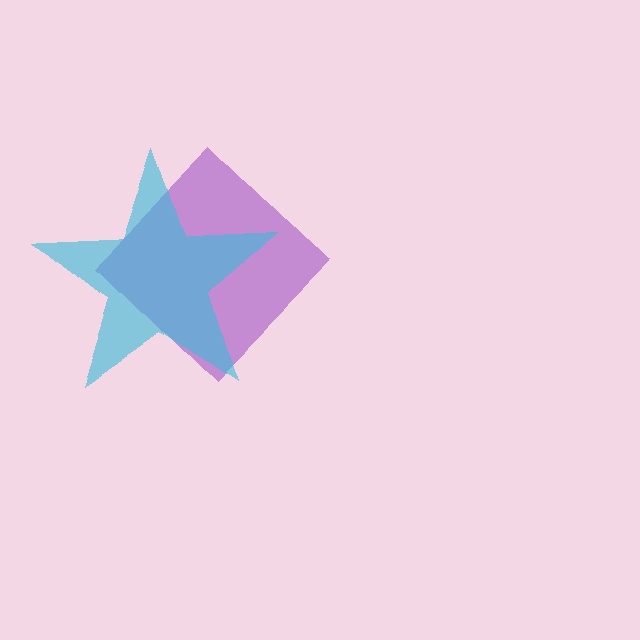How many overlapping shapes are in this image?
There are 2 overlapping shapes in the image.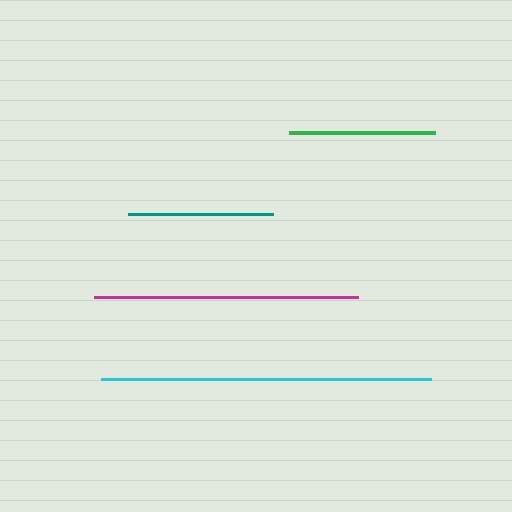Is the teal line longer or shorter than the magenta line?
The magenta line is longer than the teal line.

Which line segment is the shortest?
The teal line is the shortest at approximately 145 pixels.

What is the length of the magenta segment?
The magenta segment is approximately 264 pixels long.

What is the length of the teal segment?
The teal segment is approximately 145 pixels long.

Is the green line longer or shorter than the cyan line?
The cyan line is longer than the green line.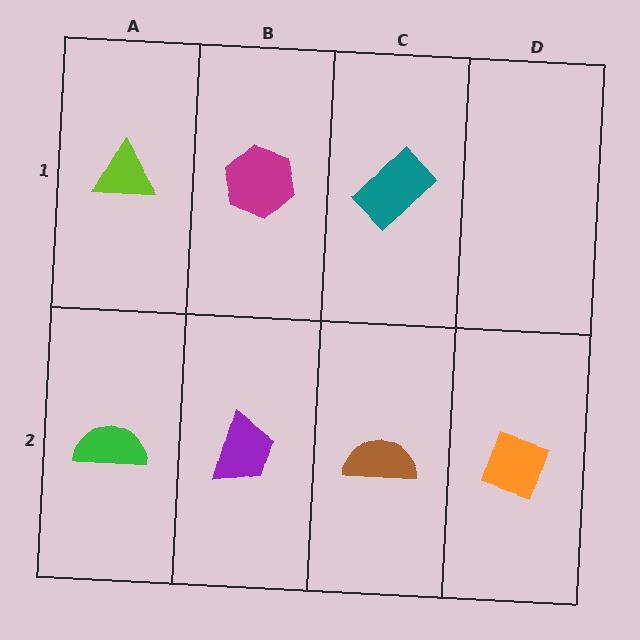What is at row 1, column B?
A magenta hexagon.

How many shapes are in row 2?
4 shapes.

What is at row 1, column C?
A teal rectangle.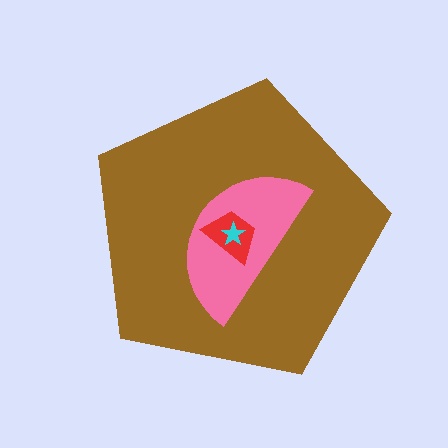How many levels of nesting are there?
4.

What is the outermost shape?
The brown pentagon.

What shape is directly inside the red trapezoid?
The cyan star.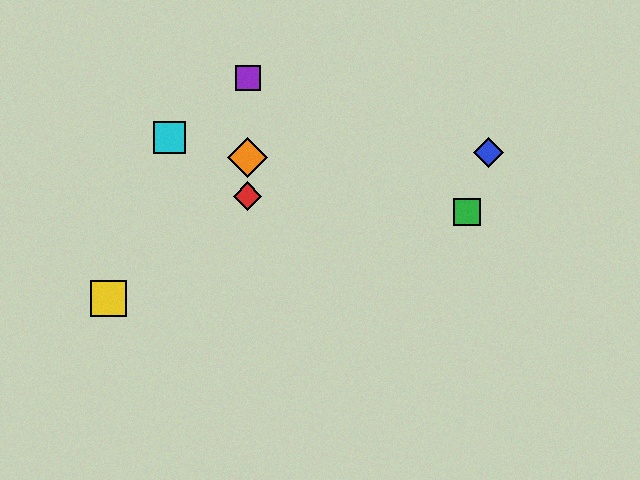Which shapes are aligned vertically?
The red diamond, the purple square, the orange diamond are aligned vertically.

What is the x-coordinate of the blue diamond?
The blue diamond is at x≈488.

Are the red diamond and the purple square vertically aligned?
Yes, both are at x≈248.